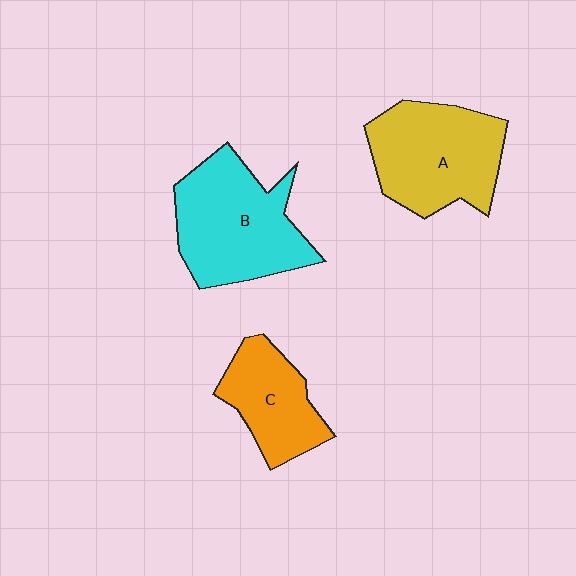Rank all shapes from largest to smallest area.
From largest to smallest: B (cyan), A (yellow), C (orange).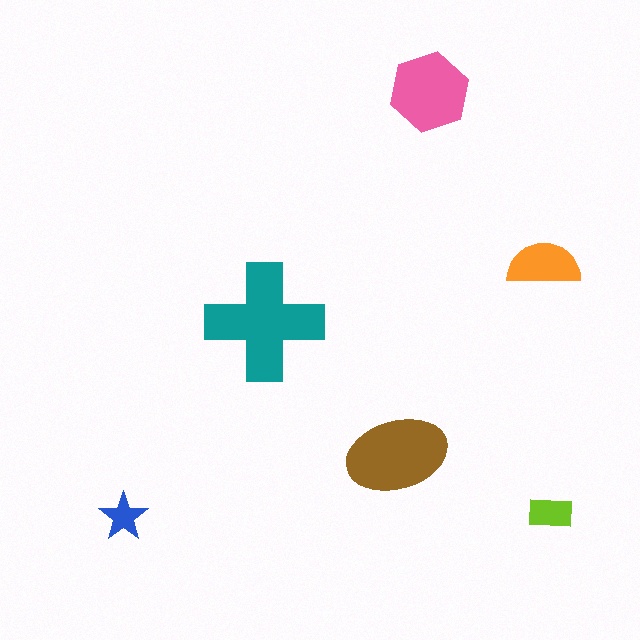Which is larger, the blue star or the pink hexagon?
The pink hexagon.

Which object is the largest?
The teal cross.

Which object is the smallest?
The blue star.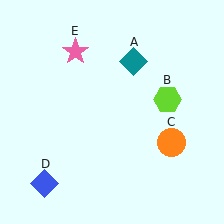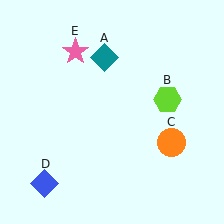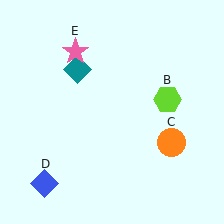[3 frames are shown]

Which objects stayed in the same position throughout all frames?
Lime hexagon (object B) and orange circle (object C) and blue diamond (object D) and pink star (object E) remained stationary.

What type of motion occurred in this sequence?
The teal diamond (object A) rotated counterclockwise around the center of the scene.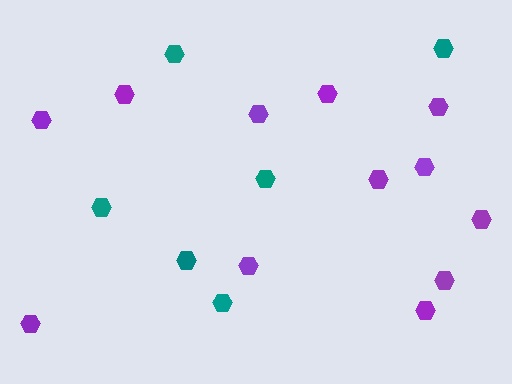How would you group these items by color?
There are 2 groups: one group of teal hexagons (6) and one group of purple hexagons (12).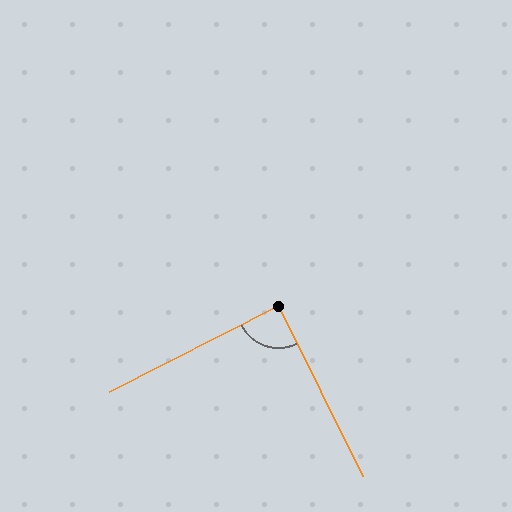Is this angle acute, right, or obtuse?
It is approximately a right angle.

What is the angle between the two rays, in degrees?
Approximately 89 degrees.